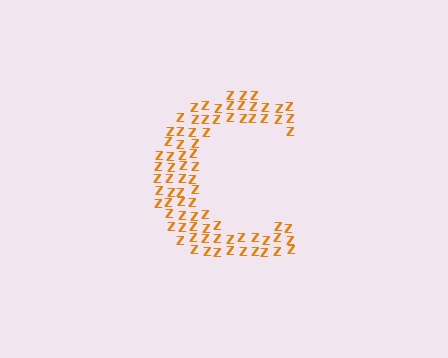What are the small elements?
The small elements are letter Z's.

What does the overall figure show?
The overall figure shows the letter C.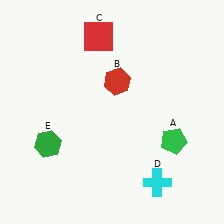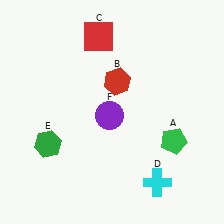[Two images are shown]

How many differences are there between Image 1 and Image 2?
There is 1 difference between the two images.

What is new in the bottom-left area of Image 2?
A purple circle (F) was added in the bottom-left area of Image 2.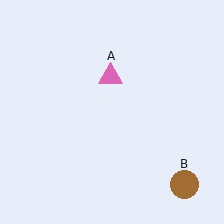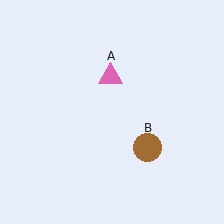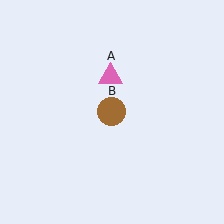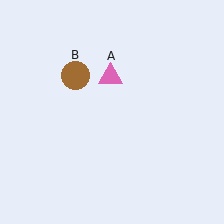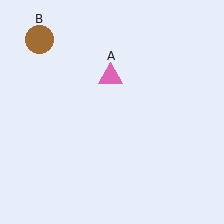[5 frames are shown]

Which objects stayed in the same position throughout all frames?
Pink triangle (object A) remained stationary.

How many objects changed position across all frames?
1 object changed position: brown circle (object B).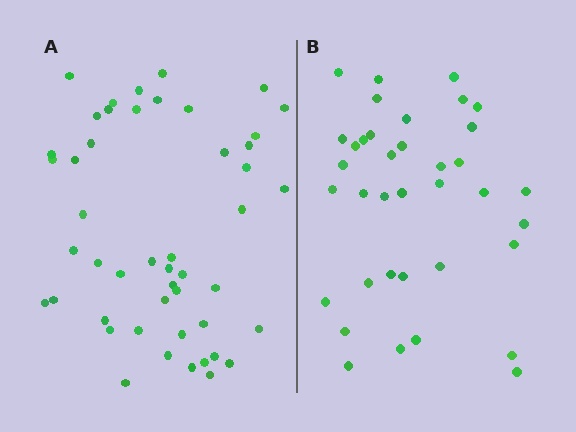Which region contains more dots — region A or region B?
Region A (the left region) has more dots.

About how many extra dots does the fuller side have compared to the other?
Region A has roughly 12 or so more dots than region B.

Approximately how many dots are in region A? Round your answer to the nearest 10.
About 50 dots. (The exact count is 48, which rounds to 50.)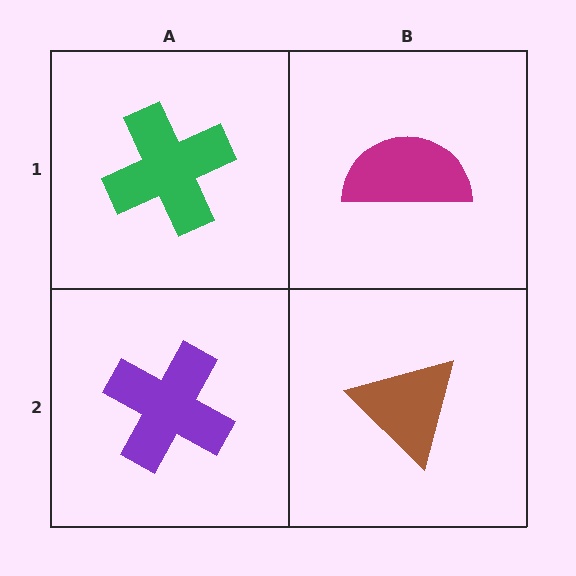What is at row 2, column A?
A purple cross.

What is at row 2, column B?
A brown triangle.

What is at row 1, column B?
A magenta semicircle.